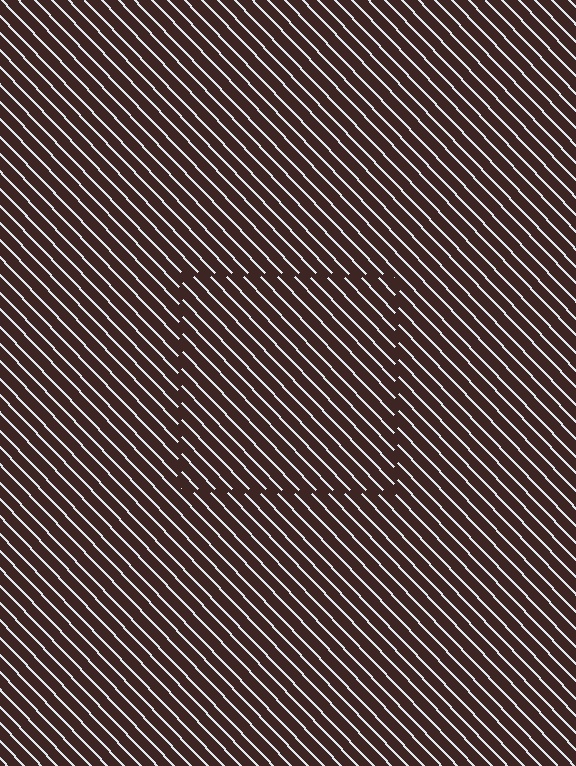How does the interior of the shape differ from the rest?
The interior of the shape contains the same grating, shifted by half a period — the contour is defined by the phase discontinuity where line-ends from the inner and outer gratings abut.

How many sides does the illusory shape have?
4 sides — the line-ends trace a square.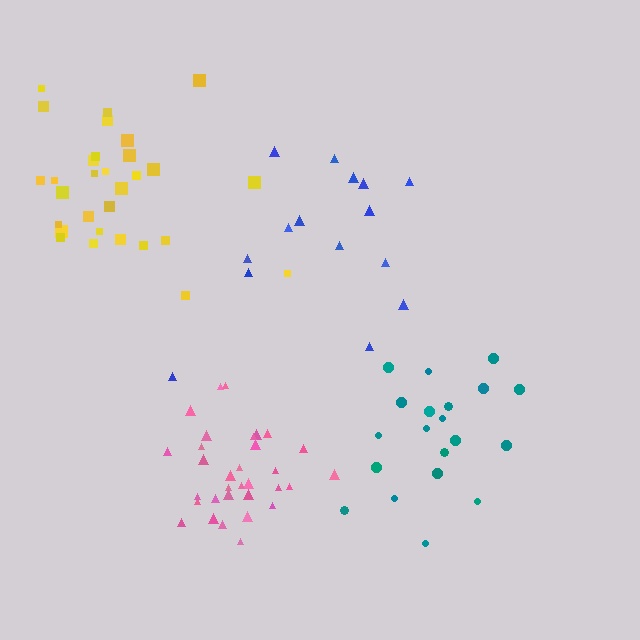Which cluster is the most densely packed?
Pink.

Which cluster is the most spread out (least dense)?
Blue.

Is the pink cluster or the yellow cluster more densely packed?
Pink.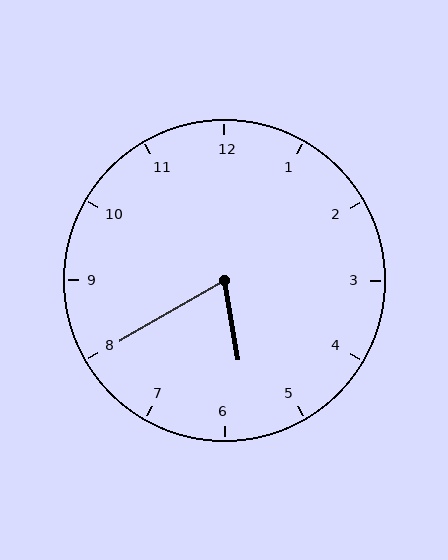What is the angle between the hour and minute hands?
Approximately 70 degrees.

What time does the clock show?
5:40.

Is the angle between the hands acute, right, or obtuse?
It is acute.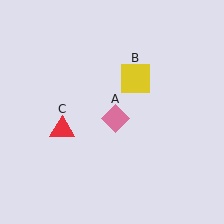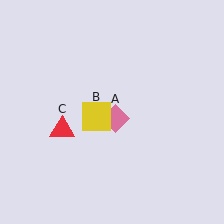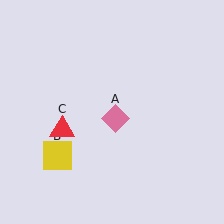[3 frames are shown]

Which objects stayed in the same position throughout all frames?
Pink diamond (object A) and red triangle (object C) remained stationary.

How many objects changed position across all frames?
1 object changed position: yellow square (object B).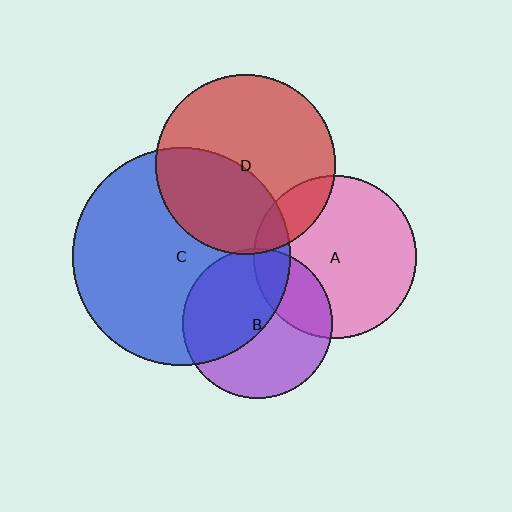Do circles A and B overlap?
Yes.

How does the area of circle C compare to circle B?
Approximately 2.1 times.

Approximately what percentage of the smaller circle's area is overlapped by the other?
Approximately 25%.